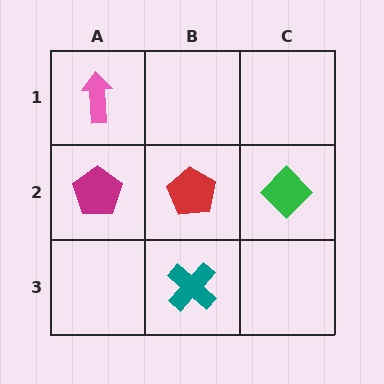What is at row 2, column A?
A magenta pentagon.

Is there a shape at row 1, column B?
No, that cell is empty.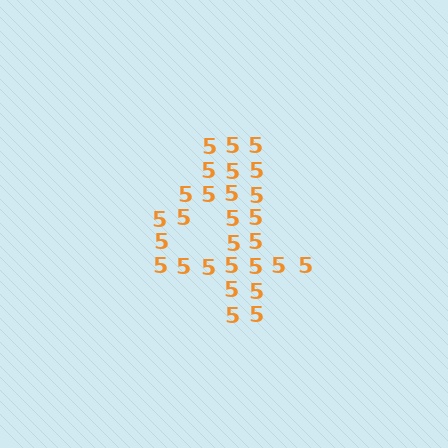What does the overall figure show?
The overall figure shows the digit 4.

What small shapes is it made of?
It is made of small digit 5's.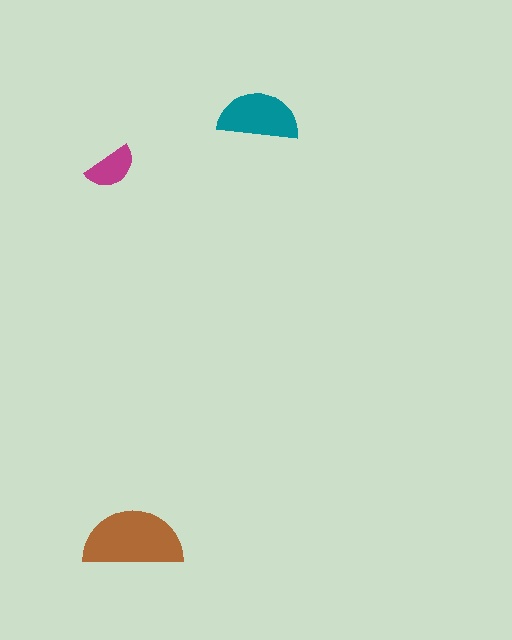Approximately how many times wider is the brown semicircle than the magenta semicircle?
About 2 times wider.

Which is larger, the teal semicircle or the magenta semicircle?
The teal one.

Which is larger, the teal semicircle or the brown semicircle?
The brown one.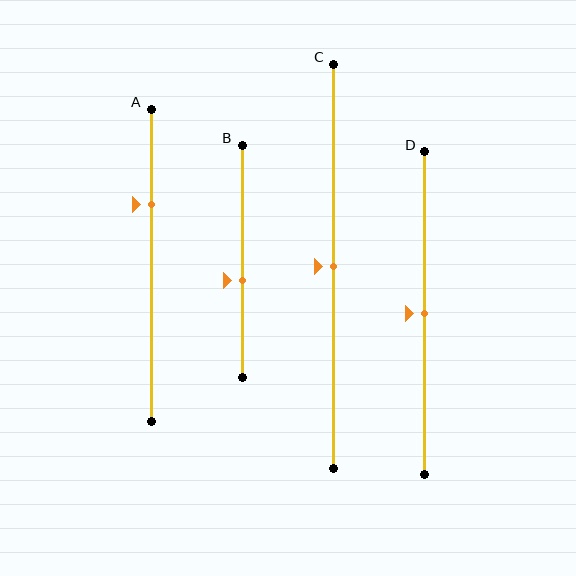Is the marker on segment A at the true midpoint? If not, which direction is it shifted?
No, the marker on segment A is shifted upward by about 20% of the segment length.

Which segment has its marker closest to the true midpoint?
Segment C has its marker closest to the true midpoint.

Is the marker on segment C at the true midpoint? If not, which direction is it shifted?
Yes, the marker on segment C is at the true midpoint.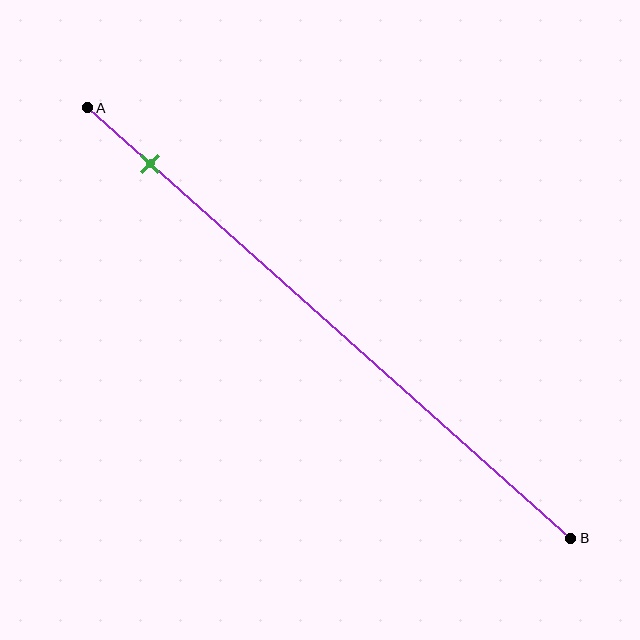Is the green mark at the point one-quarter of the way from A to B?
No, the mark is at about 15% from A, not at the 25% one-quarter point.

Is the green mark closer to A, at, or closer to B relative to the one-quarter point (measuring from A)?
The green mark is closer to point A than the one-quarter point of segment AB.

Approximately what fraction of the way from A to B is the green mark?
The green mark is approximately 15% of the way from A to B.